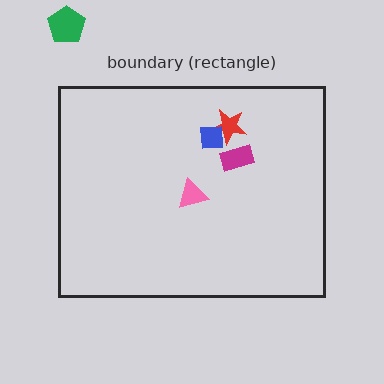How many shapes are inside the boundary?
4 inside, 1 outside.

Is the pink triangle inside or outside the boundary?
Inside.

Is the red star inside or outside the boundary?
Inside.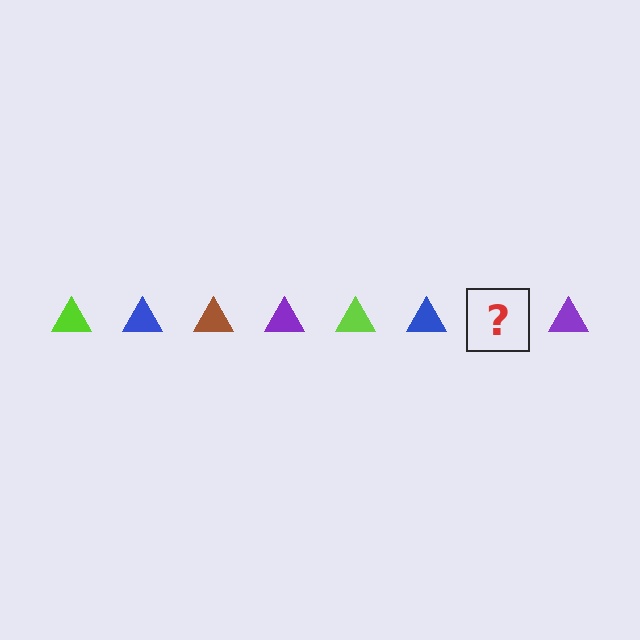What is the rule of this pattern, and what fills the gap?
The rule is that the pattern cycles through lime, blue, brown, purple triangles. The gap should be filled with a brown triangle.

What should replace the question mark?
The question mark should be replaced with a brown triangle.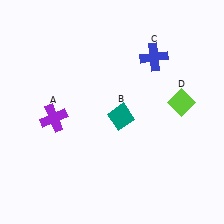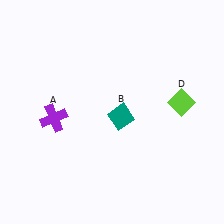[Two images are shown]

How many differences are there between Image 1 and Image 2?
There is 1 difference between the two images.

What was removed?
The blue cross (C) was removed in Image 2.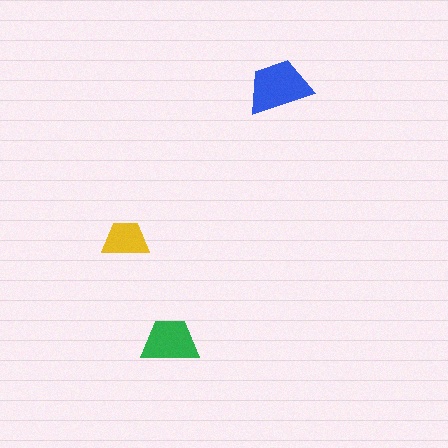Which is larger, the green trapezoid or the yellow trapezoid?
The green one.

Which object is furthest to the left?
The yellow trapezoid is leftmost.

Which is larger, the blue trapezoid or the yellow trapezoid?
The blue one.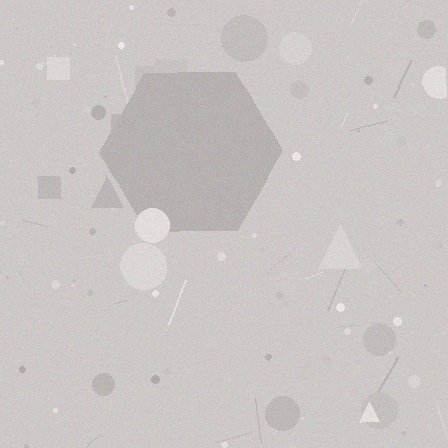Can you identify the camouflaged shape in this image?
The camouflaged shape is a hexagon.